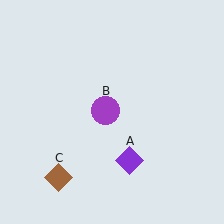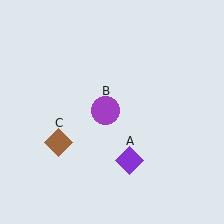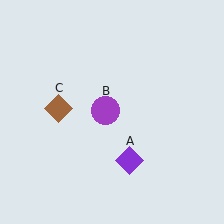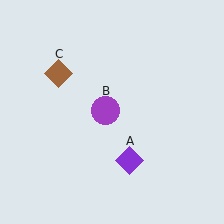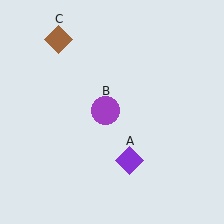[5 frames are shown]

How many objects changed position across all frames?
1 object changed position: brown diamond (object C).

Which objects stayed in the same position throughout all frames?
Purple diamond (object A) and purple circle (object B) remained stationary.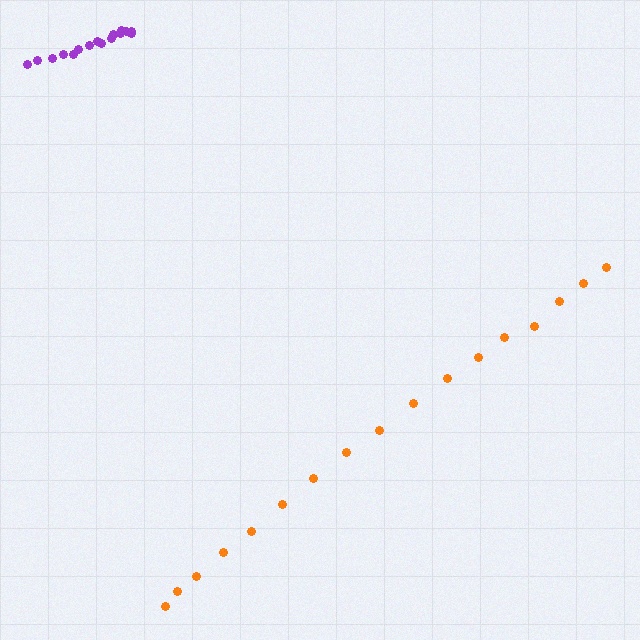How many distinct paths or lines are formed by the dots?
There are 2 distinct paths.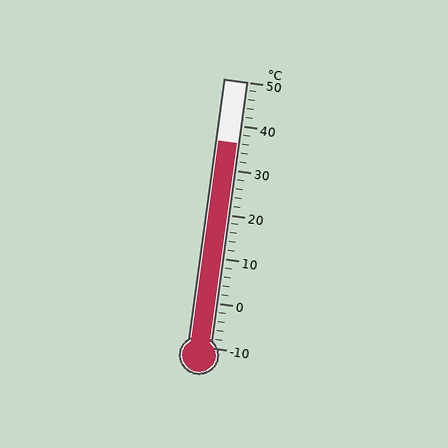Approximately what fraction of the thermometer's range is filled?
The thermometer is filled to approximately 75% of its range.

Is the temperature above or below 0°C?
The temperature is above 0°C.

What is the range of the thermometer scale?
The thermometer scale ranges from -10°C to 50°C.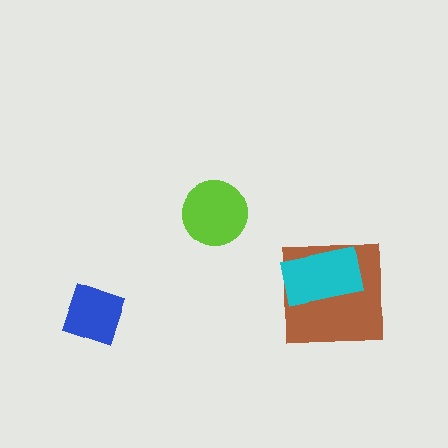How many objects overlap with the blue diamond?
0 objects overlap with the blue diamond.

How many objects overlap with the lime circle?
0 objects overlap with the lime circle.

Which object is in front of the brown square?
The cyan rectangle is in front of the brown square.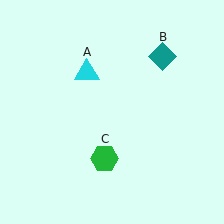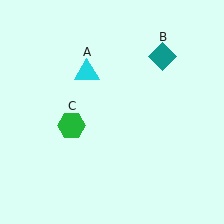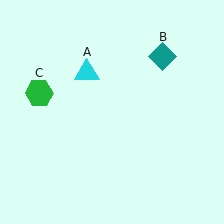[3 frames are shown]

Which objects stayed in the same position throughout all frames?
Cyan triangle (object A) and teal diamond (object B) remained stationary.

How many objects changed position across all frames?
1 object changed position: green hexagon (object C).